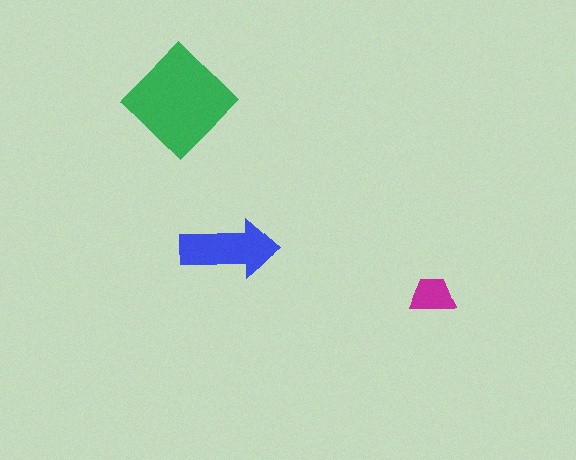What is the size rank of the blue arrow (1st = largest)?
2nd.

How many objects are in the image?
There are 3 objects in the image.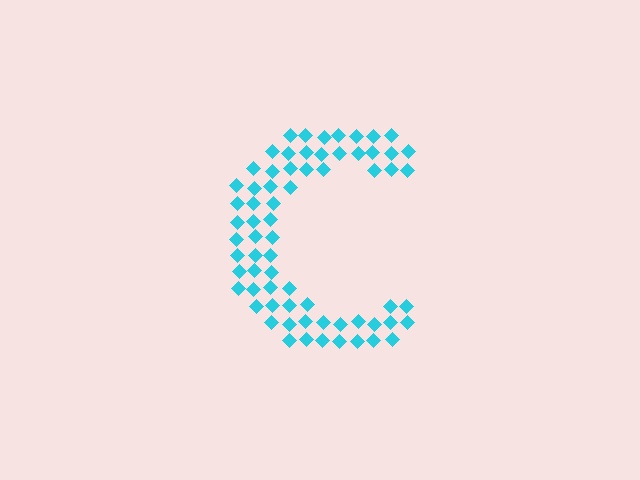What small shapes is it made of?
It is made of small diamonds.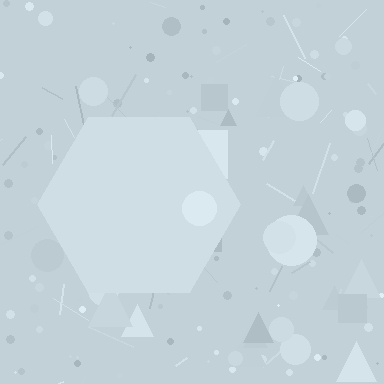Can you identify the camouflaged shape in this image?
The camouflaged shape is a hexagon.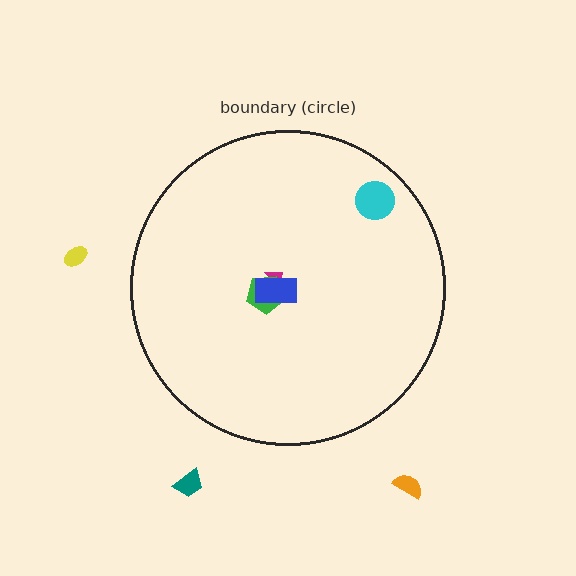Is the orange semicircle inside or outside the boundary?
Outside.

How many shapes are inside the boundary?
4 inside, 3 outside.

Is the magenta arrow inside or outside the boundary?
Inside.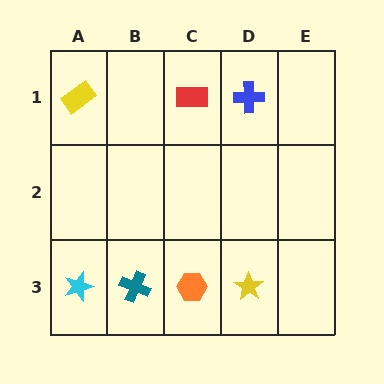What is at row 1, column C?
A red rectangle.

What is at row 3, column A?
A cyan star.